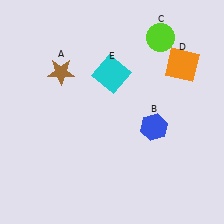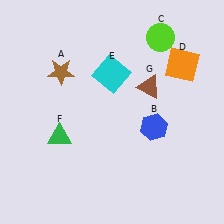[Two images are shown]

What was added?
A green triangle (F), a brown triangle (G) were added in Image 2.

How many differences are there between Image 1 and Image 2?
There are 2 differences between the two images.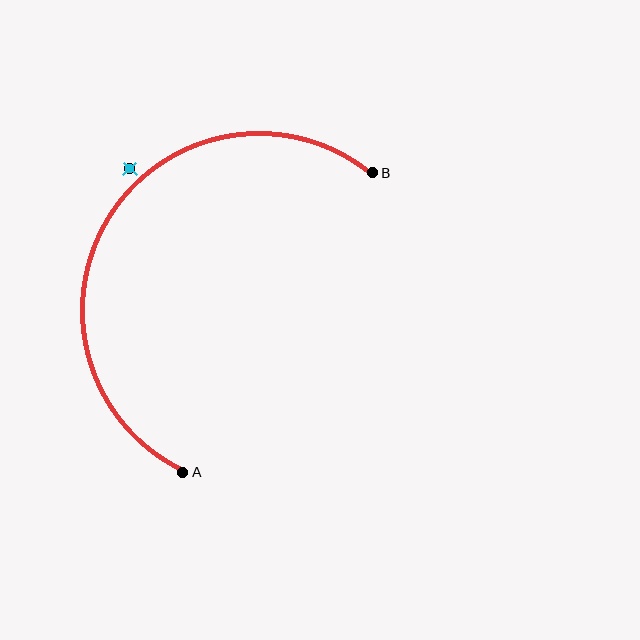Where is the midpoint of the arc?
The arc midpoint is the point on the curve farthest from the straight line joining A and B. It sits to the left of that line.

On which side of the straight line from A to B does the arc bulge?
The arc bulges to the left of the straight line connecting A and B.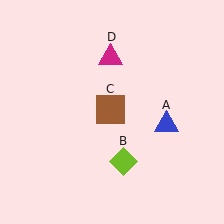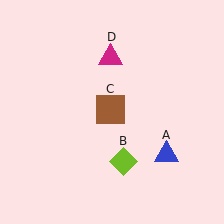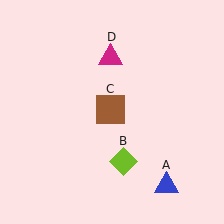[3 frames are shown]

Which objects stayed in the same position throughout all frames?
Lime diamond (object B) and brown square (object C) and magenta triangle (object D) remained stationary.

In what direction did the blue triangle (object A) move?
The blue triangle (object A) moved down.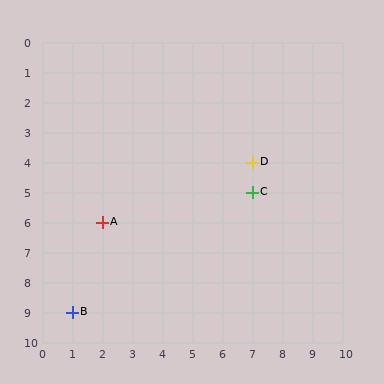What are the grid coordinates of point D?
Point D is at grid coordinates (7, 4).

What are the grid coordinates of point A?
Point A is at grid coordinates (2, 6).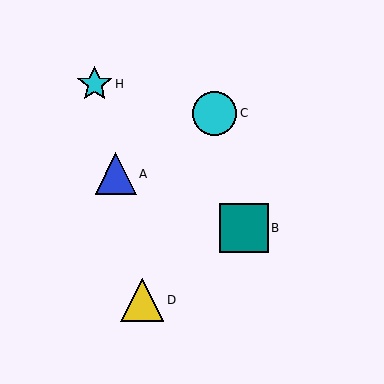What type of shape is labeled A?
Shape A is a blue triangle.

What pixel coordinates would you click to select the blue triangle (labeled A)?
Click at (116, 174) to select the blue triangle A.